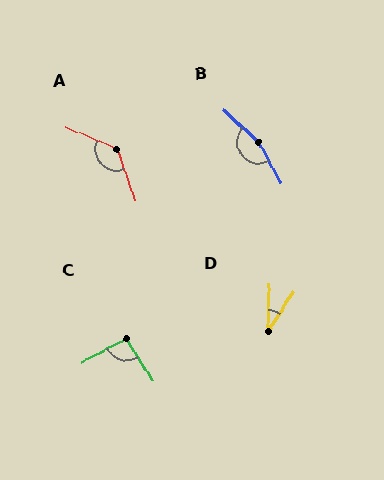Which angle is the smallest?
D, at approximately 32 degrees.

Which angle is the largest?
B, at approximately 161 degrees.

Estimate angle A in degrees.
Approximately 132 degrees.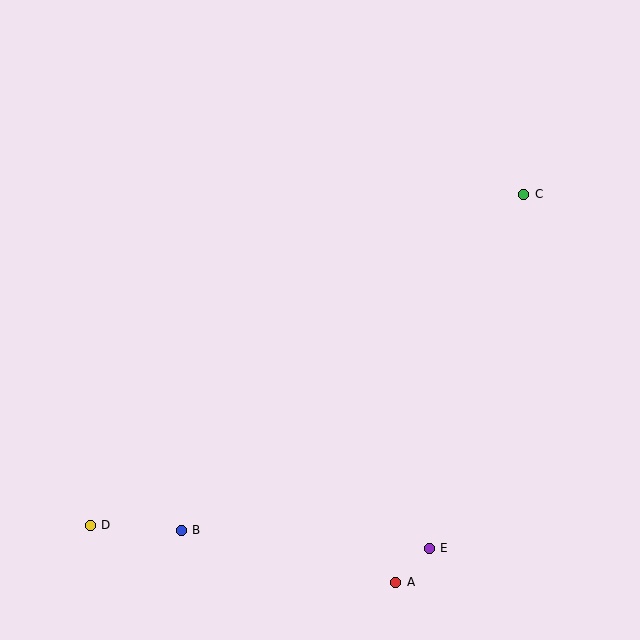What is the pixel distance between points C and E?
The distance between C and E is 366 pixels.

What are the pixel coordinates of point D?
Point D is at (90, 525).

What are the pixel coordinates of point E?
Point E is at (429, 548).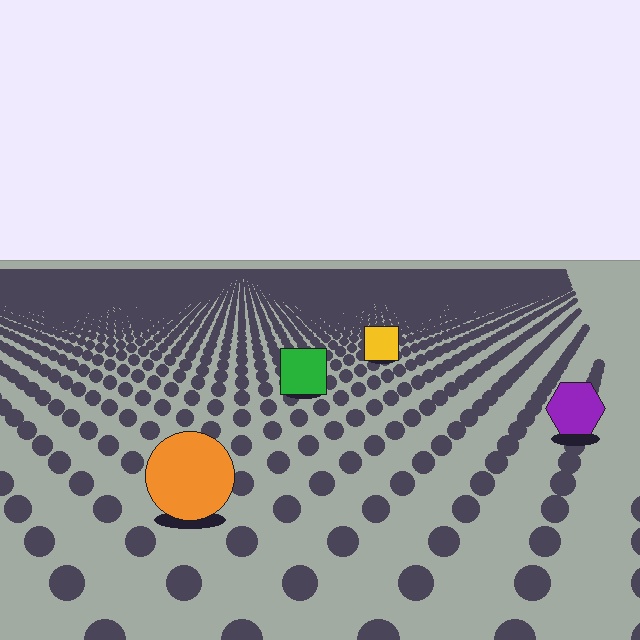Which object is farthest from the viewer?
The yellow square is farthest from the viewer. It appears smaller and the ground texture around it is denser.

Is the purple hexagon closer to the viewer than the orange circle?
No. The orange circle is closer — you can tell from the texture gradient: the ground texture is coarser near it.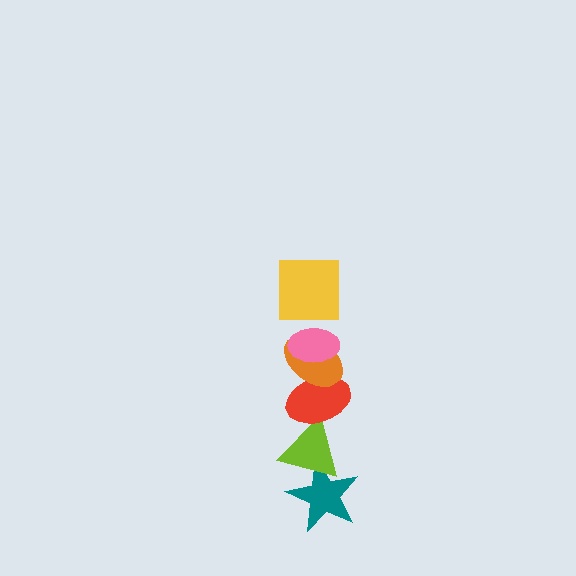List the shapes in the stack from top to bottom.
From top to bottom: the yellow square, the pink ellipse, the orange ellipse, the red ellipse, the lime triangle, the teal star.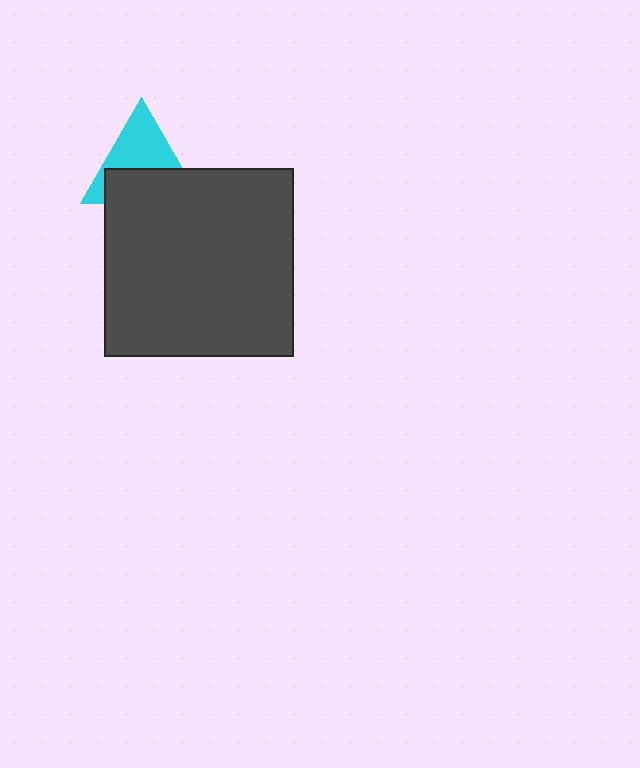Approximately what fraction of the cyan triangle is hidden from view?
Roughly 49% of the cyan triangle is hidden behind the dark gray square.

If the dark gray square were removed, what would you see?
You would see the complete cyan triangle.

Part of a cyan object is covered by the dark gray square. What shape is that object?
It is a triangle.